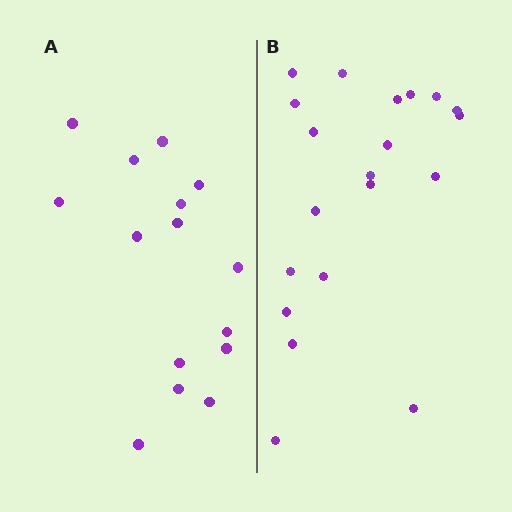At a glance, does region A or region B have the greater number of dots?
Region B (the right region) has more dots.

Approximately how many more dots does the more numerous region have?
Region B has about 5 more dots than region A.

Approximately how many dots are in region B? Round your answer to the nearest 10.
About 20 dots.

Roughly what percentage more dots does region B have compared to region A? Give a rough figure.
About 35% more.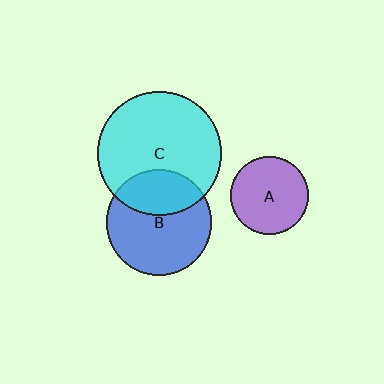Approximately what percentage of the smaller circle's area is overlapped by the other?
Approximately 35%.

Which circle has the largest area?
Circle C (cyan).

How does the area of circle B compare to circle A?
Approximately 1.8 times.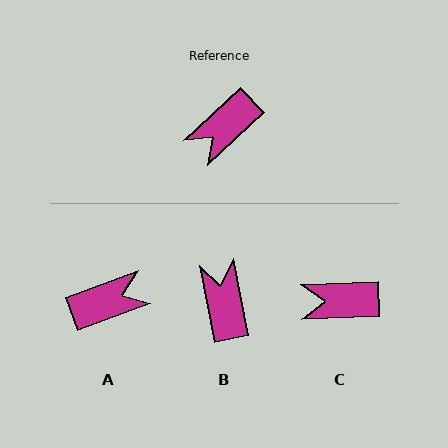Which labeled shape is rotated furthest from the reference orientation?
A, about 157 degrees away.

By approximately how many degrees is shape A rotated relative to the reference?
Approximately 157 degrees counter-clockwise.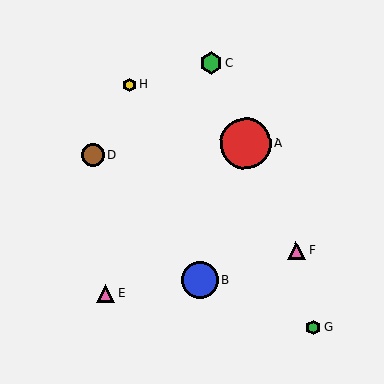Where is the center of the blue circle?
The center of the blue circle is at (200, 280).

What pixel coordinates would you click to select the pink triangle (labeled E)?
Click at (106, 293) to select the pink triangle E.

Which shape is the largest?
The red circle (labeled A) is the largest.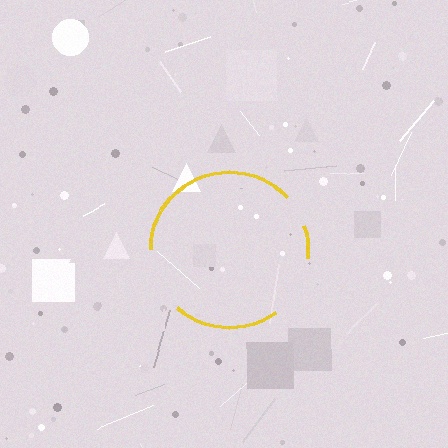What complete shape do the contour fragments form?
The contour fragments form a circle.